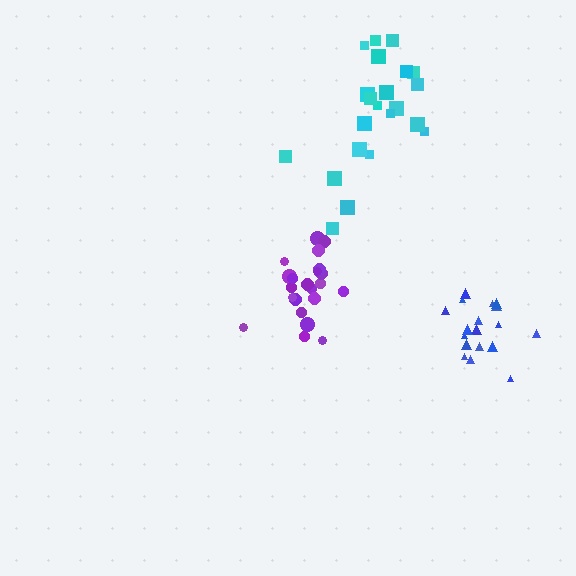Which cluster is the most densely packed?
Purple.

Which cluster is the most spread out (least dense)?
Cyan.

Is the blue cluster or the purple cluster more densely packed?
Purple.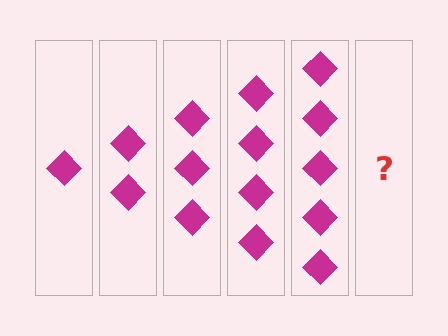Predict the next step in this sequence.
The next step is 6 diamonds.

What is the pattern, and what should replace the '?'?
The pattern is that each step adds one more diamond. The '?' should be 6 diamonds.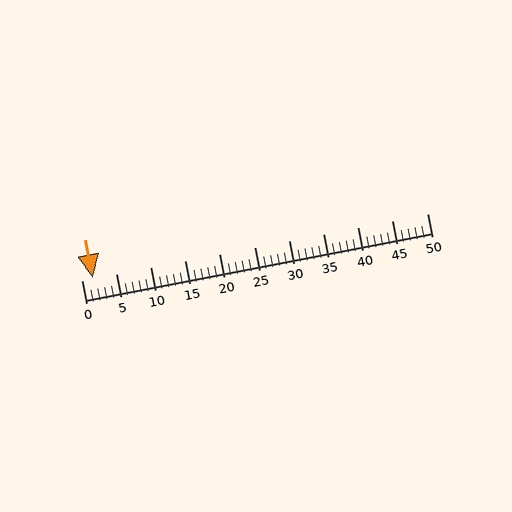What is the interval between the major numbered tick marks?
The major tick marks are spaced 5 units apart.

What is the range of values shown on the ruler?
The ruler shows values from 0 to 50.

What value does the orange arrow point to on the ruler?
The orange arrow points to approximately 2.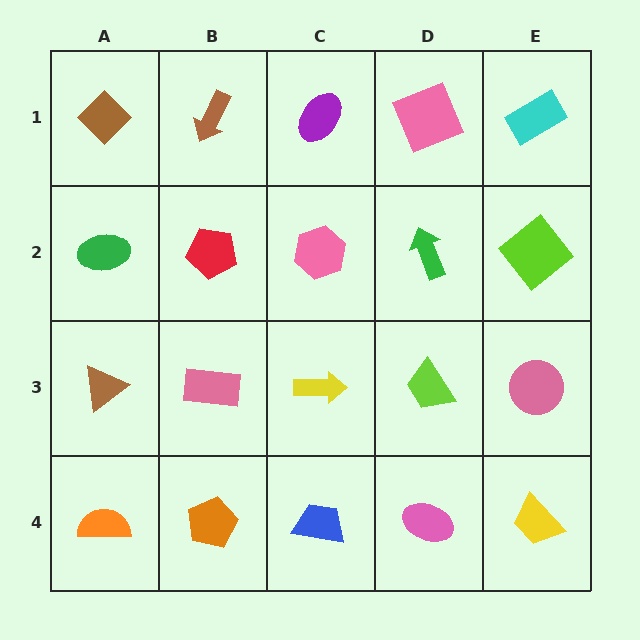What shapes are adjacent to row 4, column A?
A brown triangle (row 3, column A), an orange pentagon (row 4, column B).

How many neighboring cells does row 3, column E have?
3.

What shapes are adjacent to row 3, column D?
A green arrow (row 2, column D), a pink ellipse (row 4, column D), a yellow arrow (row 3, column C), a pink circle (row 3, column E).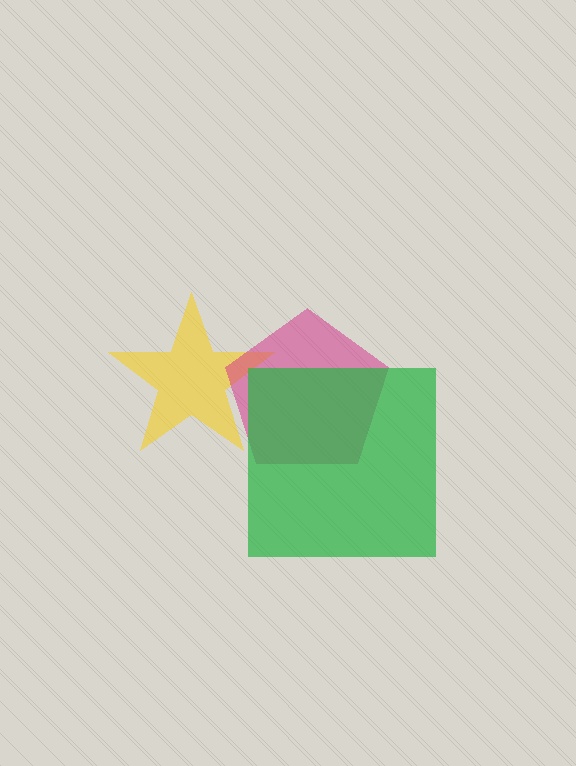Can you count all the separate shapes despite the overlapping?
Yes, there are 3 separate shapes.